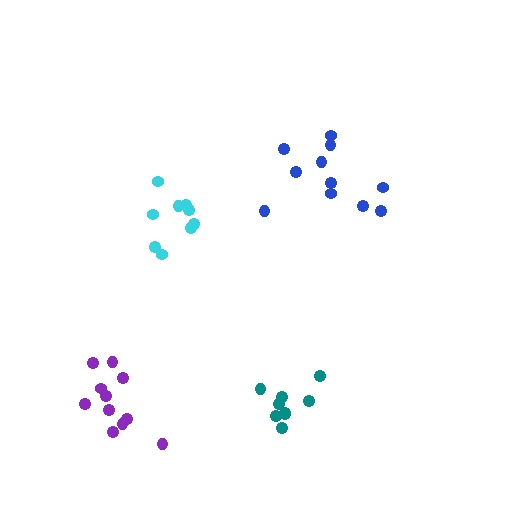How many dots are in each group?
Group 1: 11 dots, Group 2: 9 dots, Group 3: 9 dots, Group 4: 11 dots (40 total).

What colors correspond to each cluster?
The clusters are colored: blue, cyan, teal, purple.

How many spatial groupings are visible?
There are 4 spatial groupings.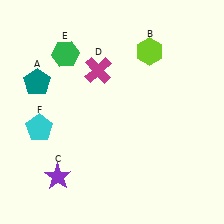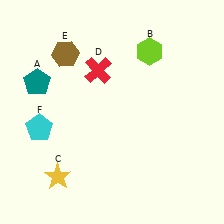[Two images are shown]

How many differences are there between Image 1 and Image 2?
There are 3 differences between the two images.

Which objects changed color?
C changed from purple to yellow. D changed from magenta to red. E changed from green to brown.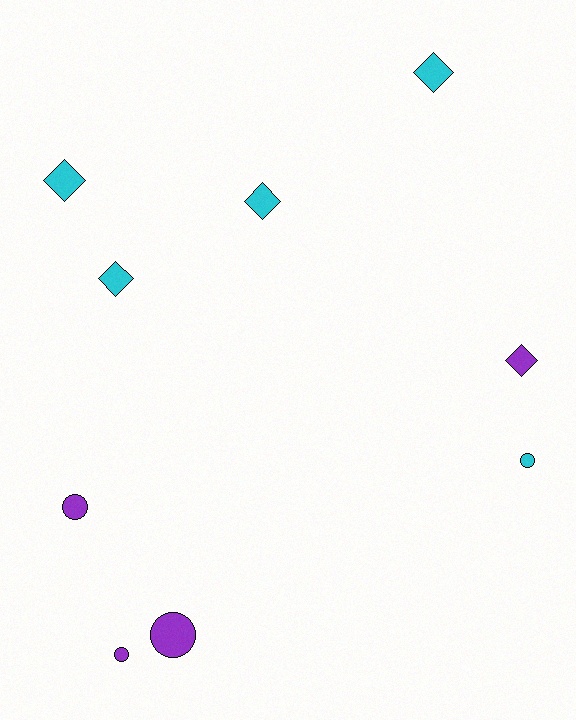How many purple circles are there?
There are 3 purple circles.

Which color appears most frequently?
Cyan, with 5 objects.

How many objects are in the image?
There are 9 objects.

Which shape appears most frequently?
Diamond, with 5 objects.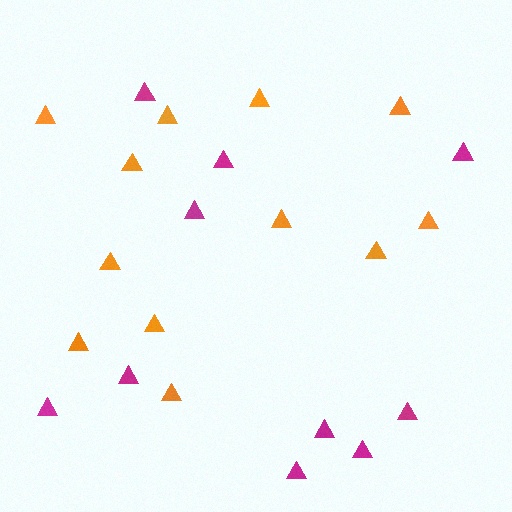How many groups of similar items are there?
There are 2 groups: one group of orange triangles (12) and one group of magenta triangles (10).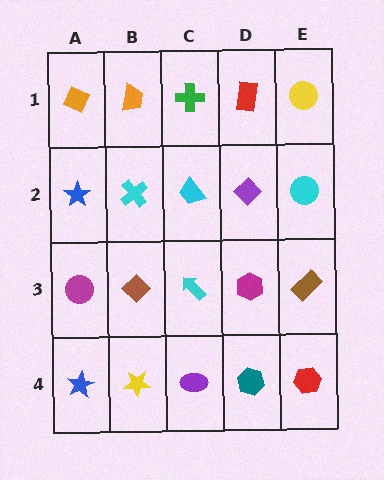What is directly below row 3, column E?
A red hexagon.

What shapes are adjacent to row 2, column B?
An orange trapezoid (row 1, column B), a brown diamond (row 3, column B), a blue star (row 2, column A), a cyan trapezoid (row 2, column C).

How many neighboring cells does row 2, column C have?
4.